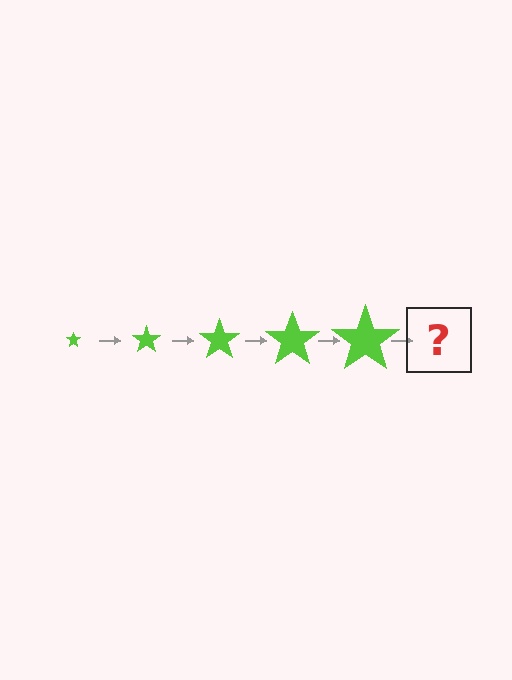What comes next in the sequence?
The next element should be a lime star, larger than the previous one.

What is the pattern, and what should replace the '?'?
The pattern is that the star gets progressively larger each step. The '?' should be a lime star, larger than the previous one.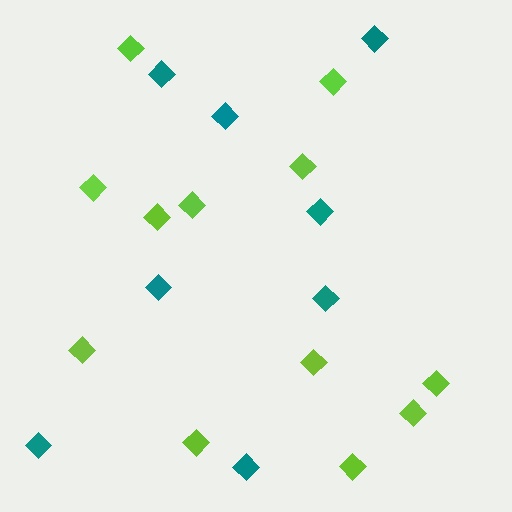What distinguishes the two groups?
There are 2 groups: one group of teal diamonds (8) and one group of lime diamonds (12).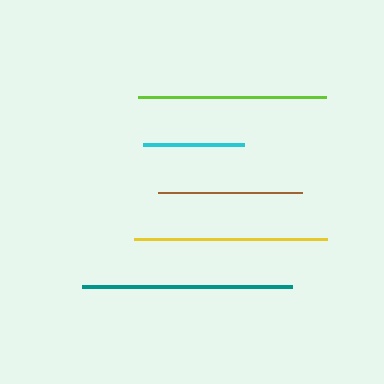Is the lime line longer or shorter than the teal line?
The teal line is longer than the lime line.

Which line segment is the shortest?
The cyan line is the shortest at approximately 101 pixels.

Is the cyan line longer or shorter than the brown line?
The brown line is longer than the cyan line.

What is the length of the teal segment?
The teal segment is approximately 210 pixels long.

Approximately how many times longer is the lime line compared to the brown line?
The lime line is approximately 1.3 times the length of the brown line.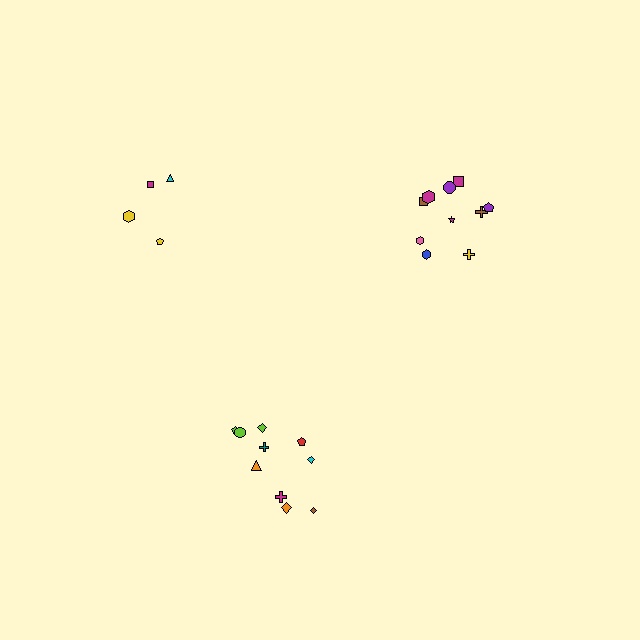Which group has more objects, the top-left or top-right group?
The top-right group.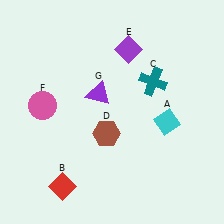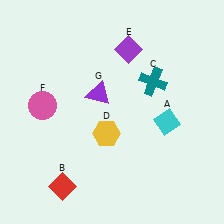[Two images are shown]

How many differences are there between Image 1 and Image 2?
There is 1 difference between the two images.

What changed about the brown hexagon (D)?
In Image 1, D is brown. In Image 2, it changed to yellow.